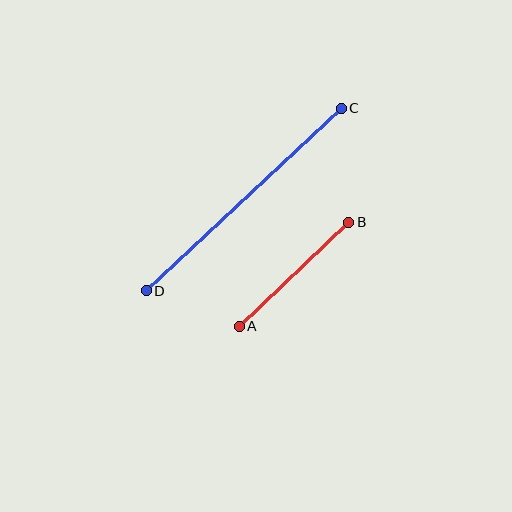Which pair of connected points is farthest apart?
Points C and D are farthest apart.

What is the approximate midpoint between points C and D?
The midpoint is at approximately (244, 199) pixels.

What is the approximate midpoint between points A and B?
The midpoint is at approximately (294, 274) pixels.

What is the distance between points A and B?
The distance is approximately 151 pixels.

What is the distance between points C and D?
The distance is approximately 267 pixels.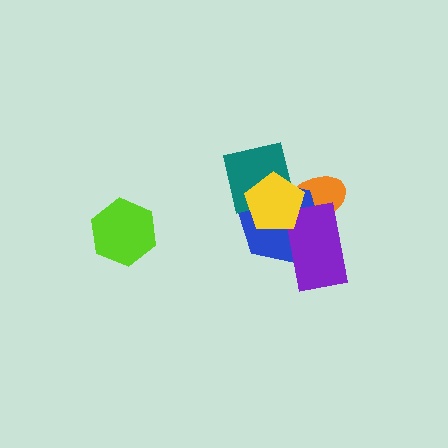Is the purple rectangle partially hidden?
Yes, it is partially covered by another shape.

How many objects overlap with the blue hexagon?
4 objects overlap with the blue hexagon.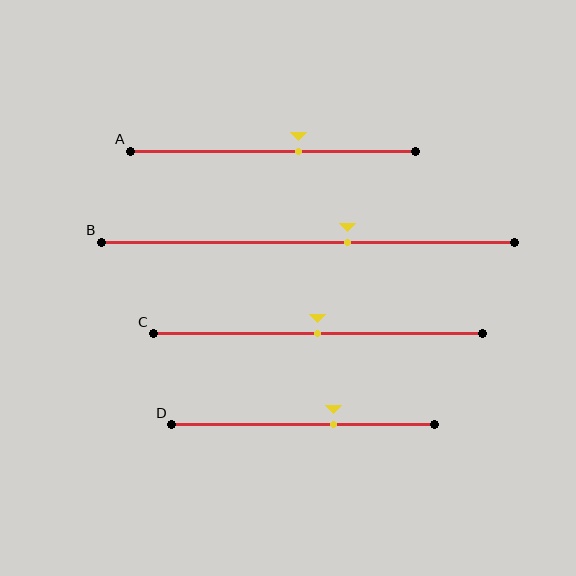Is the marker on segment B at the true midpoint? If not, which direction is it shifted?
No, the marker on segment B is shifted to the right by about 10% of the segment length.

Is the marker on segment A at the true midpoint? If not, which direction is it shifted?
No, the marker on segment A is shifted to the right by about 9% of the segment length.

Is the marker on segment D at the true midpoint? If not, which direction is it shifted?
No, the marker on segment D is shifted to the right by about 12% of the segment length.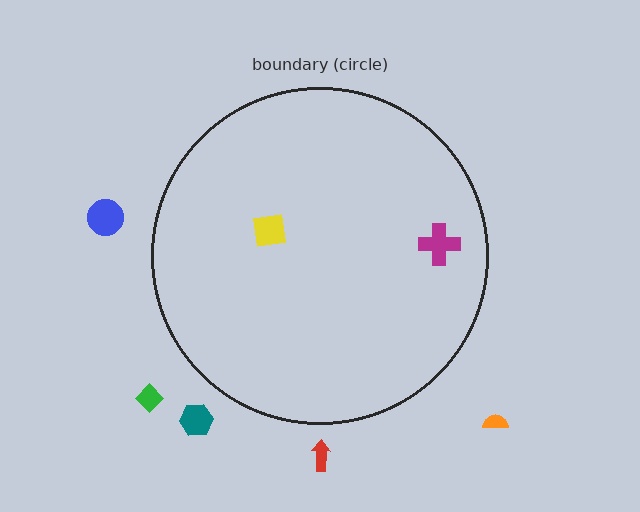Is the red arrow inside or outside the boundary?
Outside.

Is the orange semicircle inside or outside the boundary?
Outside.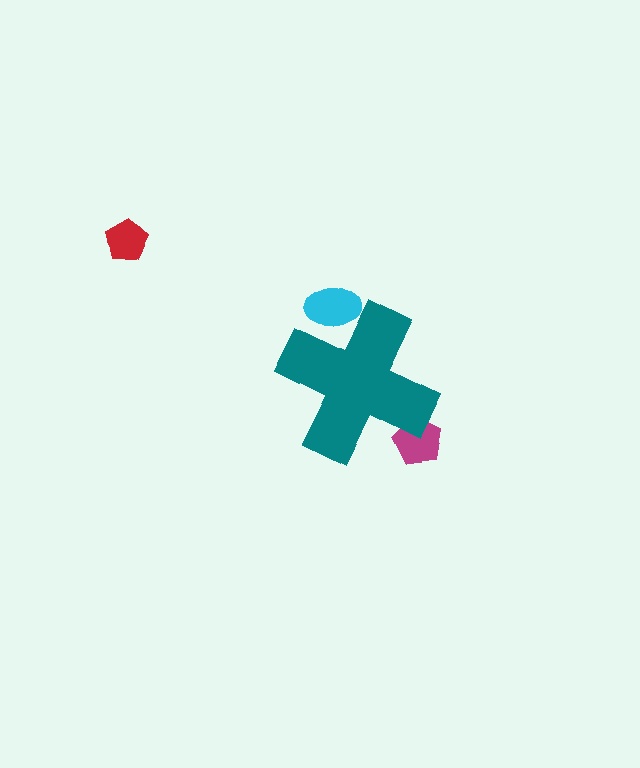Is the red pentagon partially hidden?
No, the red pentagon is fully visible.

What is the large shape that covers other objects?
A teal cross.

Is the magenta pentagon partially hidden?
Yes, the magenta pentagon is partially hidden behind the teal cross.